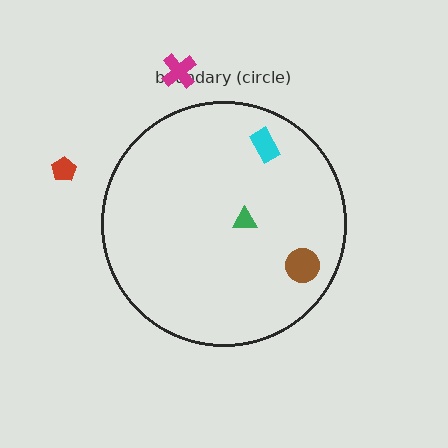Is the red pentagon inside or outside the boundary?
Outside.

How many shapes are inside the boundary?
3 inside, 2 outside.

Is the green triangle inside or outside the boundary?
Inside.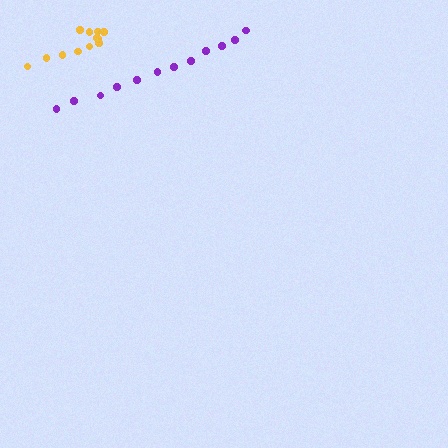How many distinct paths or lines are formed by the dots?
There are 2 distinct paths.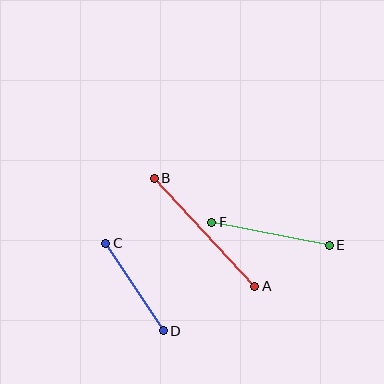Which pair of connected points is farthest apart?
Points A and B are farthest apart.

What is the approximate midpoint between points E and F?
The midpoint is at approximately (271, 234) pixels.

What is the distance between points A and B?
The distance is approximately 147 pixels.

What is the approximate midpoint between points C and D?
The midpoint is at approximately (135, 287) pixels.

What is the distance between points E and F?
The distance is approximately 120 pixels.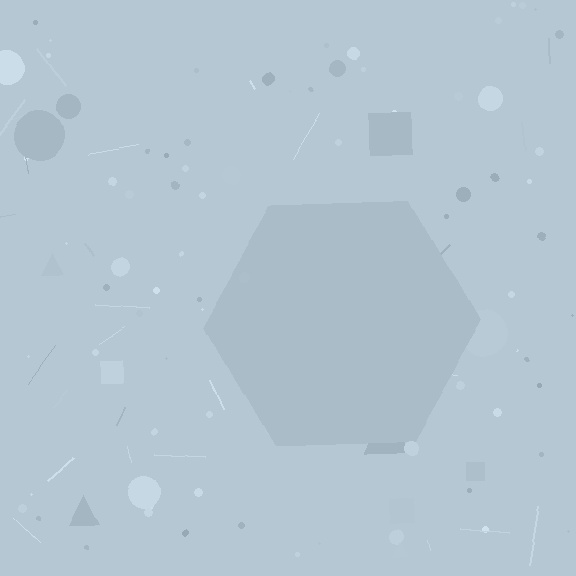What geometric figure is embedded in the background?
A hexagon is embedded in the background.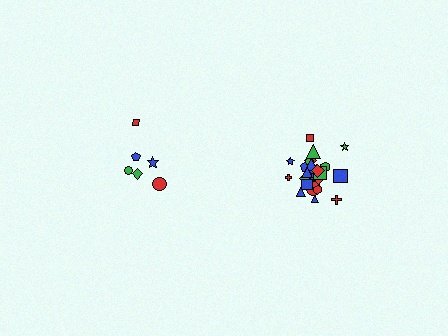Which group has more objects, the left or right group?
The right group.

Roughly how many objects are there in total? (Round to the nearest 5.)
Roughly 30 objects in total.